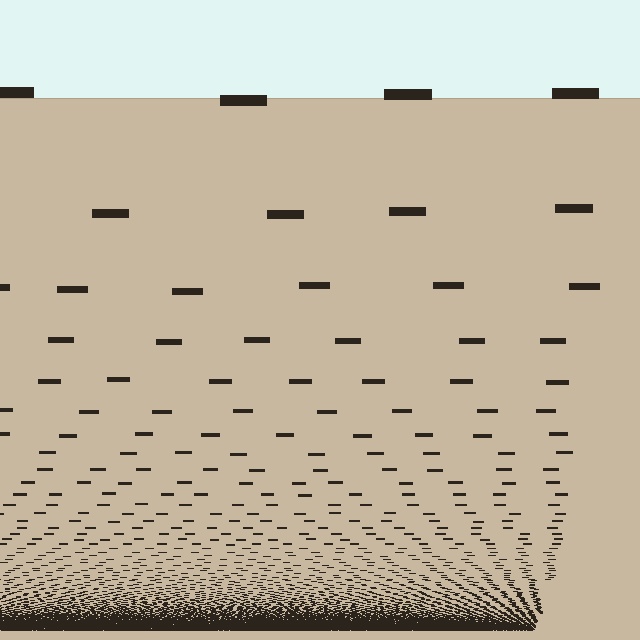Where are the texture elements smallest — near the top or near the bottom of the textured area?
Near the bottom.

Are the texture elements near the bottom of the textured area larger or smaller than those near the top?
Smaller. The gradient is inverted — elements near the bottom are smaller and denser.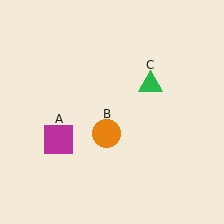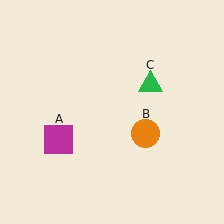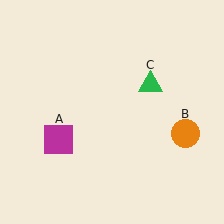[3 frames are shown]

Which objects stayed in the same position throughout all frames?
Magenta square (object A) and green triangle (object C) remained stationary.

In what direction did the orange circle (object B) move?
The orange circle (object B) moved right.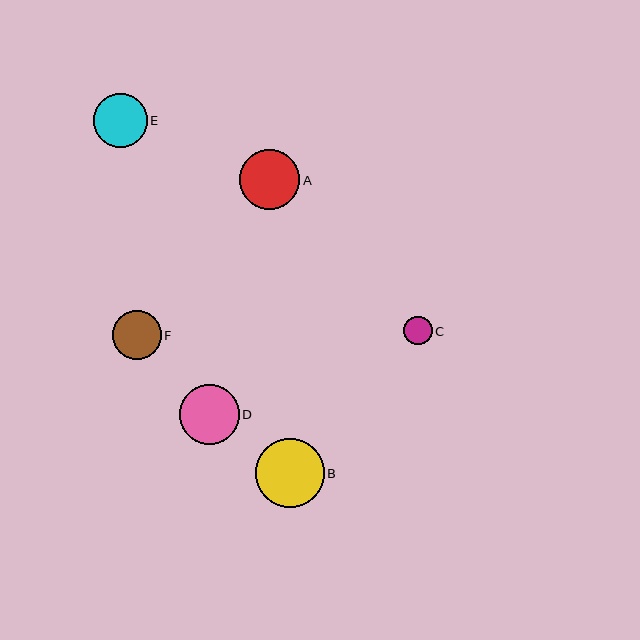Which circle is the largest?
Circle B is the largest with a size of approximately 69 pixels.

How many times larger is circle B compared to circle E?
Circle B is approximately 1.3 times the size of circle E.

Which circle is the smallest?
Circle C is the smallest with a size of approximately 28 pixels.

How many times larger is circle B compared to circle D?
Circle B is approximately 1.2 times the size of circle D.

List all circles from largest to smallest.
From largest to smallest: B, A, D, E, F, C.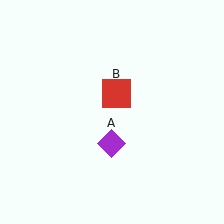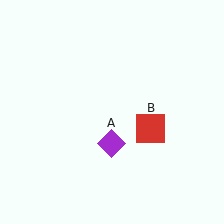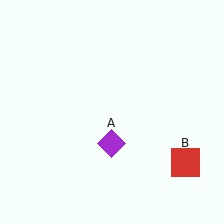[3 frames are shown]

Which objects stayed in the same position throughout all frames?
Purple diamond (object A) remained stationary.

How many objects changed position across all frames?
1 object changed position: red square (object B).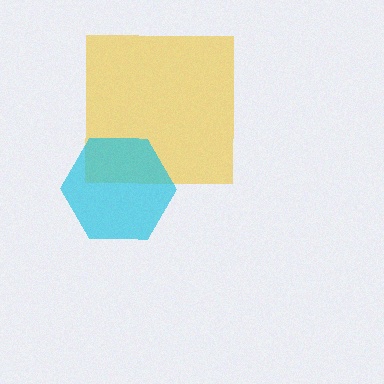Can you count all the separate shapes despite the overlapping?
Yes, there are 2 separate shapes.